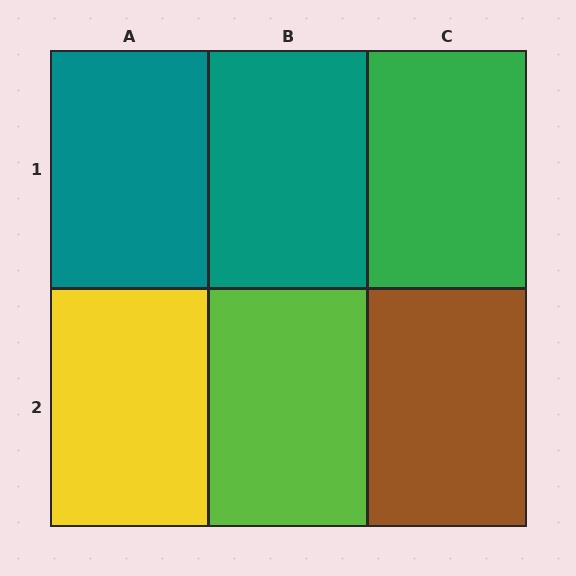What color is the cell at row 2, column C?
Brown.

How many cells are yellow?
1 cell is yellow.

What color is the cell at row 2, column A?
Yellow.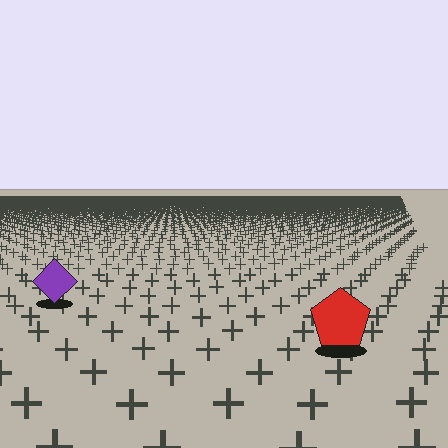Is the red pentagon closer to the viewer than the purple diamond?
Yes. The red pentagon is closer — you can tell from the texture gradient: the ground texture is coarser near it.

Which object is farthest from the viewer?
The purple diamond is farthest from the viewer. It appears smaller and the ground texture around it is denser.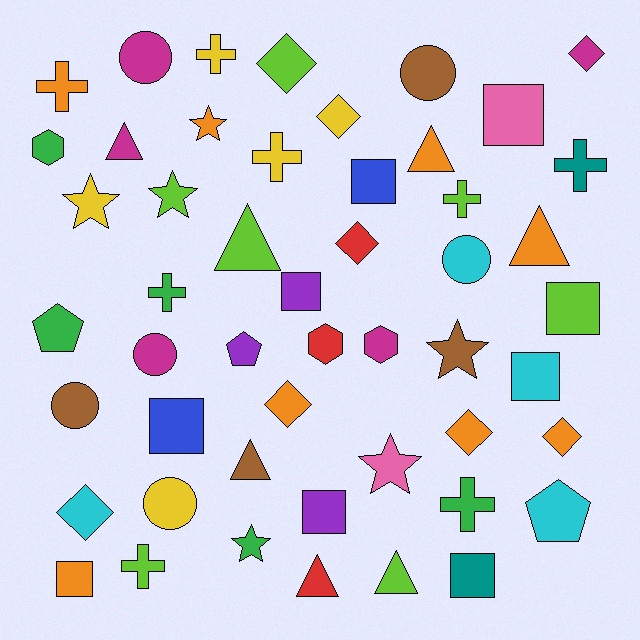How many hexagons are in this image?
There are 3 hexagons.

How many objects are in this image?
There are 50 objects.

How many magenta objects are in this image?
There are 5 magenta objects.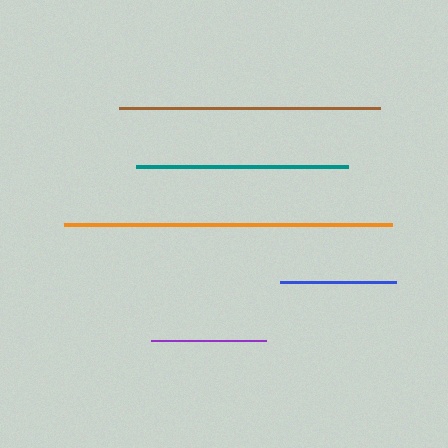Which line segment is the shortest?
The purple line is the shortest at approximately 115 pixels.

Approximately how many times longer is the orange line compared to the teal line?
The orange line is approximately 1.5 times the length of the teal line.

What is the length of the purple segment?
The purple segment is approximately 115 pixels long.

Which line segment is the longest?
The orange line is the longest at approximately 328 pixels.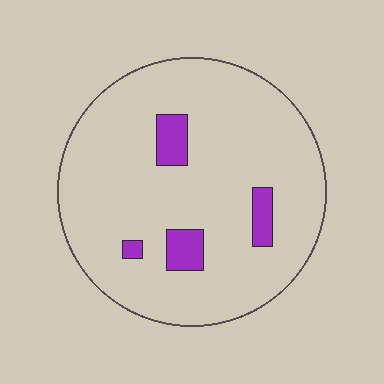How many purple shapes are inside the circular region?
4.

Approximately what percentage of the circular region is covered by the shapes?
Approximately 10%.